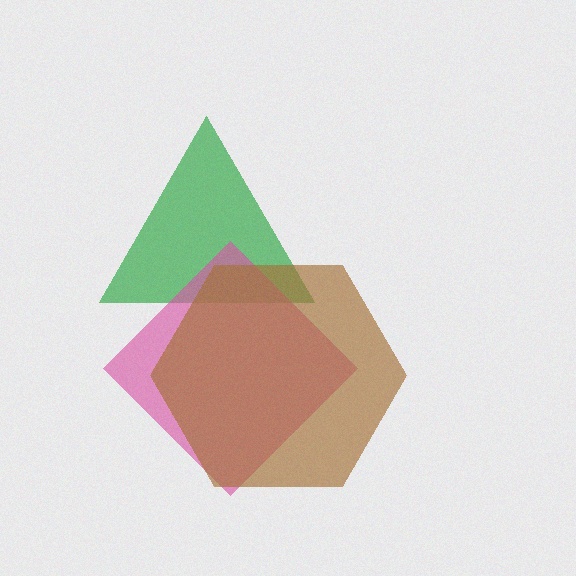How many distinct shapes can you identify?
There are 3 distinct shapes: a green triangle, a pink diamond, a brown hexagon.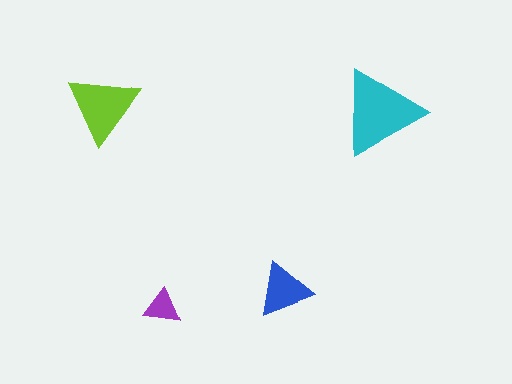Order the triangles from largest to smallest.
the cyan one, the lime one, the blue one, the purple one.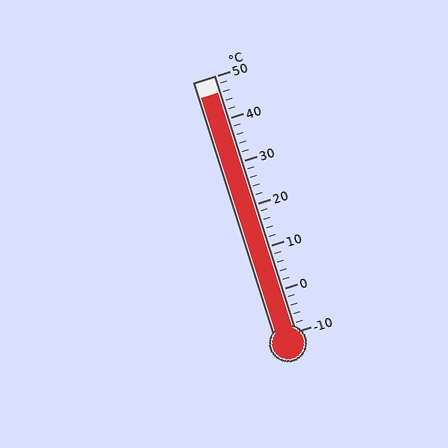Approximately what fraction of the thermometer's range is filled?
The thermometer is filled to approximately 95% of its range.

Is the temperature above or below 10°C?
The temperature is above 10°C.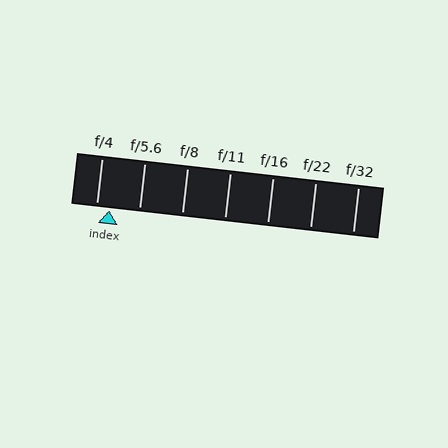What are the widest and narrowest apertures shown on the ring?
The widest aperture shown is f/4 and the narrowest is f/32.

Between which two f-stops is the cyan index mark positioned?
The index mark is between f/4 and f/5.6.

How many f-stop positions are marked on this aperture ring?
There are 7 f-stop positions marked.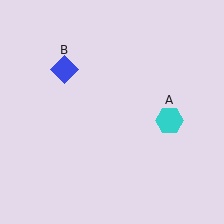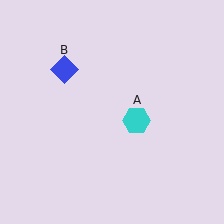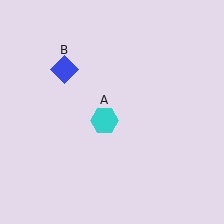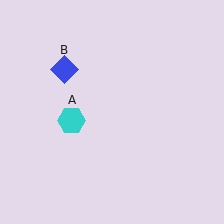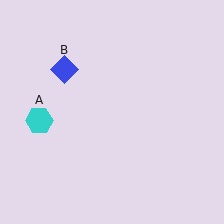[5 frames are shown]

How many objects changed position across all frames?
1 object changed position: cyan hexagon (object A).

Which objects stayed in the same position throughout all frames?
Blue diamond (object B) remained stationary.